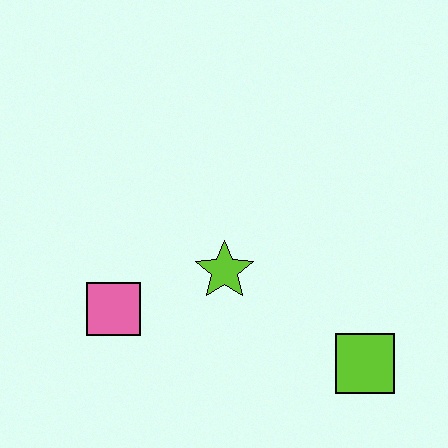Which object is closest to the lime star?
The pink square is closest to the lime star.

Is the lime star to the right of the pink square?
Yes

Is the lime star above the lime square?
Yes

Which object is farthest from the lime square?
The pink square is farthest from the lime square.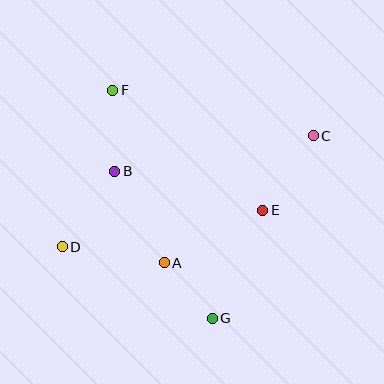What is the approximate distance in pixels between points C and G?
The distance between C and G is approximately 209 pixels.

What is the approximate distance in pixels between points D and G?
The distance between D and G is approximately 166 pixels.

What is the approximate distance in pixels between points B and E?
The distance between B and E is approximately 153 pixels.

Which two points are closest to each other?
Points A and G are closest to each other.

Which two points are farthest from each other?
Points C and D are farthest from each other.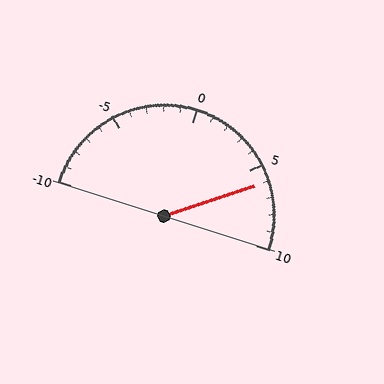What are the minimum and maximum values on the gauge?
The gauge ranges from -10 to 10.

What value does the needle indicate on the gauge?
The needle indicates approximately 6.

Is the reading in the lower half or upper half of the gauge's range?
The reading is in the upper half of the range (-10 to 10).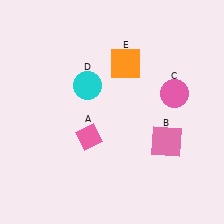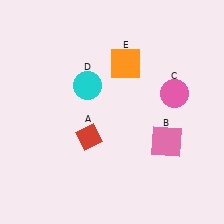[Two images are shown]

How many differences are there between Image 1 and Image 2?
There is 1 difference between the two images.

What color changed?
The diamond (A) changed from pink in Image 1 to red in Image 2.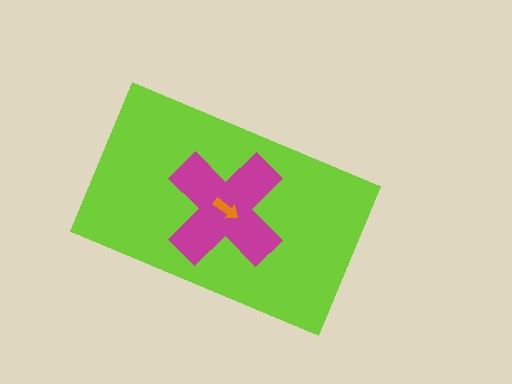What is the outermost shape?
The lime rectangle.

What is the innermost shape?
The orange arrow.